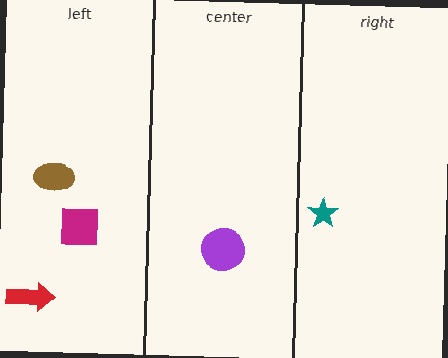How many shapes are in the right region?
1.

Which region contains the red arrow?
The left region.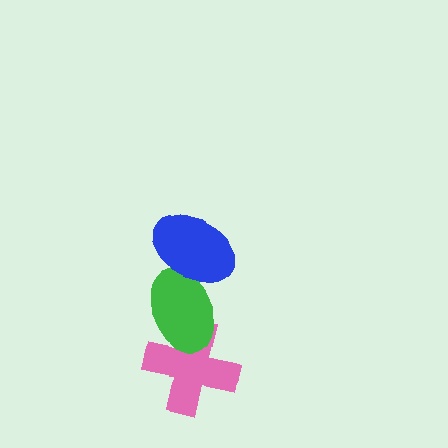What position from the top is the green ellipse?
The green ellipse is 2nd from the top.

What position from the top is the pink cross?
The pink cross is 3rd from the top.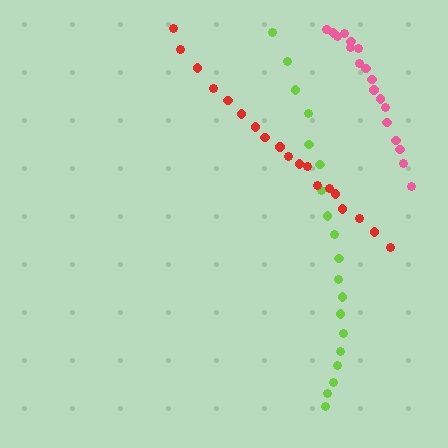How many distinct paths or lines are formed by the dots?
There are 3 distinct paths.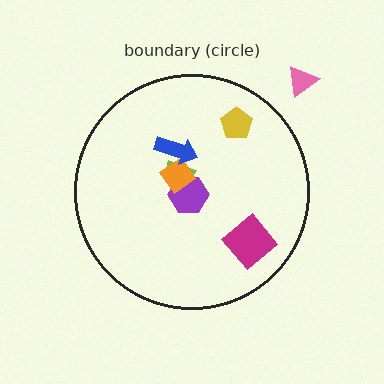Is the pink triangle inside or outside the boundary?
Outside.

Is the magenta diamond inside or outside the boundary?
Inside.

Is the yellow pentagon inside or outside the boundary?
Inside.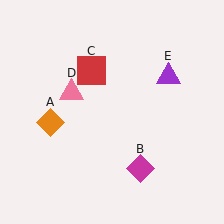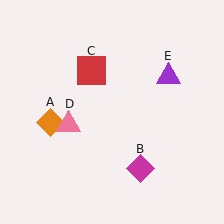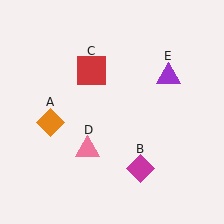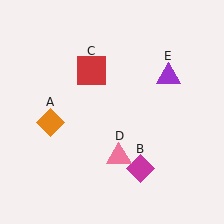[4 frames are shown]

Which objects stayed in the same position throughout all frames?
Orange diamond (object A) and magenta diamond (object B) and red square (object C) and purple triangle (object E) remained stationary.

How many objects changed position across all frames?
1 object changed position: pink triangle (object D).